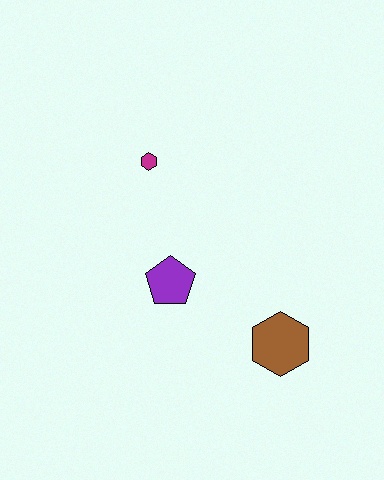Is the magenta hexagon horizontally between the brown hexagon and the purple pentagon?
No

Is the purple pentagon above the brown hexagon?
Yes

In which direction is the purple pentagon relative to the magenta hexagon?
The purple pentagon is below the magenta hexagon.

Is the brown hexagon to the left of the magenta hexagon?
No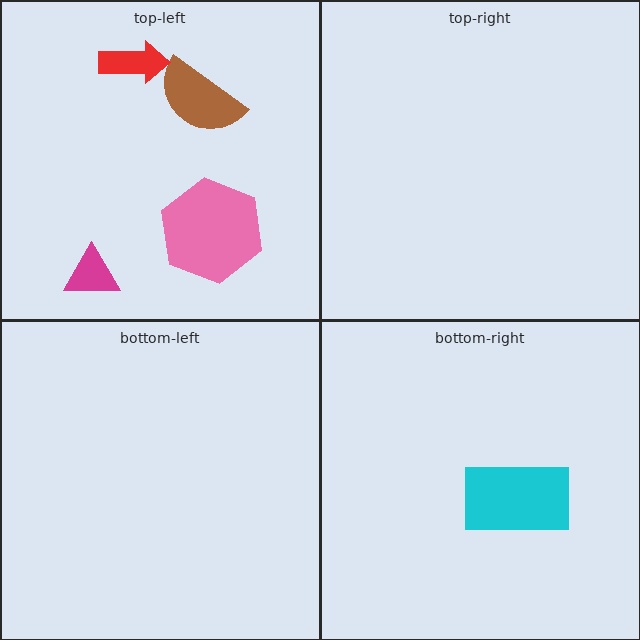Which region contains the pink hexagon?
The top-left region.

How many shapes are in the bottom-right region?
1.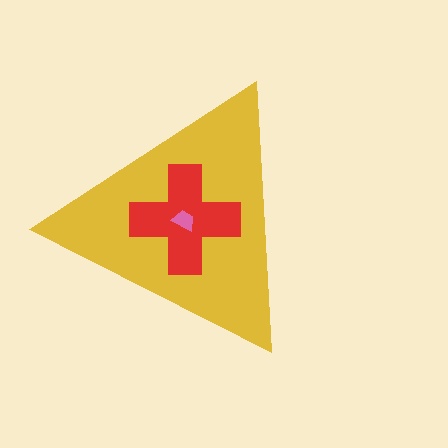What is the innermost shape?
The pink trapezoid.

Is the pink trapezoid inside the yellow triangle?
Yes.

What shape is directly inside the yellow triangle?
The red cross.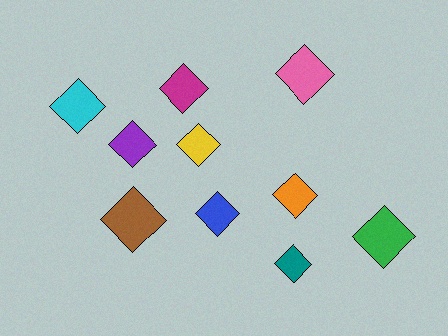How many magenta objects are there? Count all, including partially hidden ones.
There is 1 magenta object.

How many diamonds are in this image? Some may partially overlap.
There are 10 diamonds.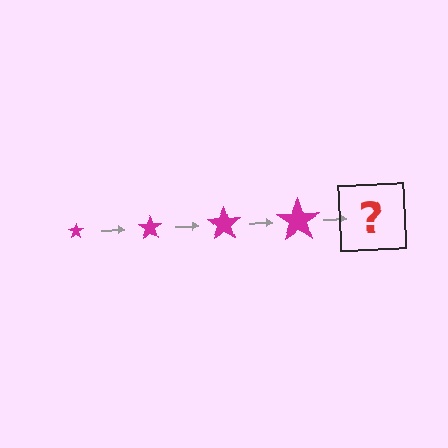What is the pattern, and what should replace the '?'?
The pattern is that the star gets progressively larger each step. The '?' should be a magenta star, larger than the previous one.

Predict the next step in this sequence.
The next step is a magenta star, larger than the previous one.